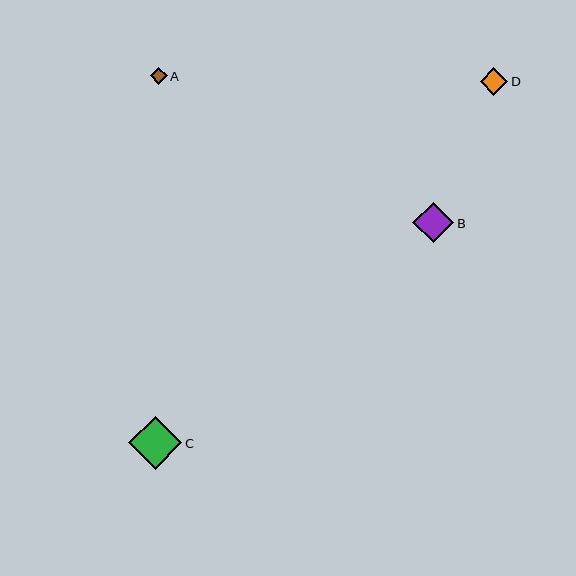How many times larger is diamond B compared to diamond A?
Diamond B is approximately 2.4 times the size of diamond A.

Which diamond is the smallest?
Diamond A is the smallest with a size of approximately 17 pixels.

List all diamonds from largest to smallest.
From largest to smallest: C, B, D, A.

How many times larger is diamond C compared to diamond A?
Diamond C is approximately 3.1 times the size of diamond A.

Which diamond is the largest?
Diamond C is the largest with a size of approximately 53 pixels.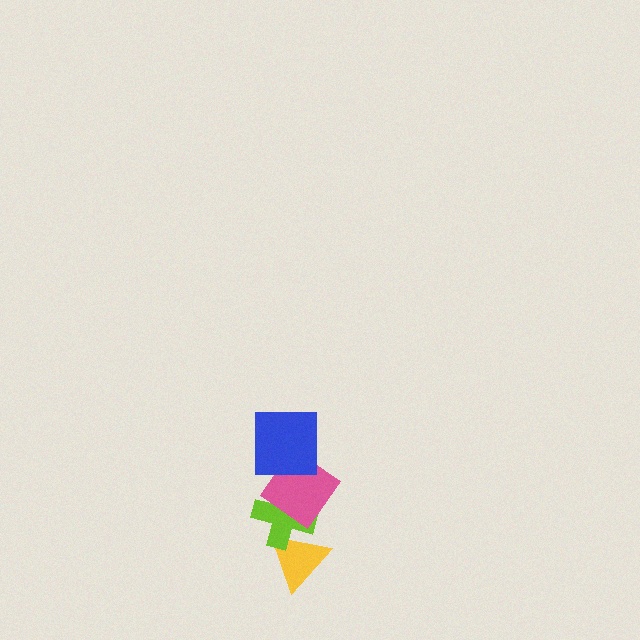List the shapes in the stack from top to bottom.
From top to bottom: the blue square, the pink diamond, the lime cross, the yellow triangle.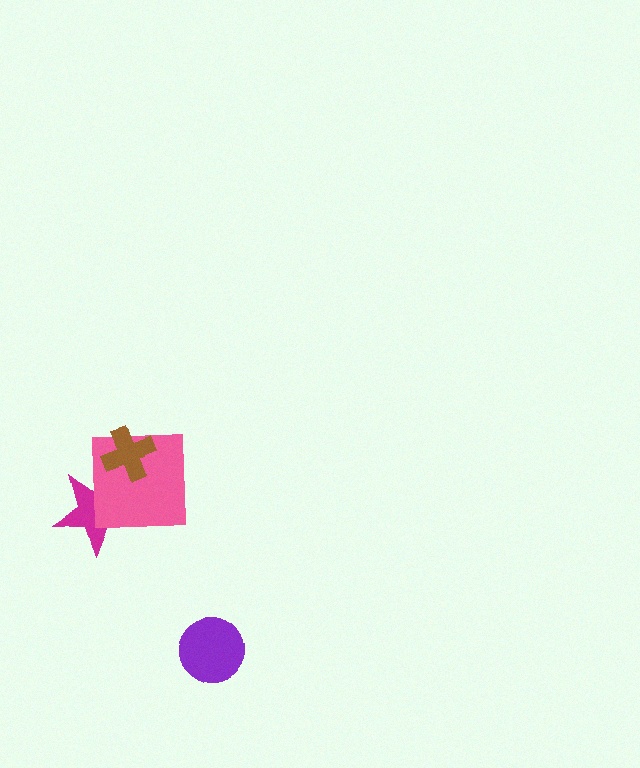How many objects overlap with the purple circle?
0 objects overlap with the purple circle.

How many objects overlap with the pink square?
2 objects overlap with the pink square.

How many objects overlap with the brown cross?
1 object overlaps with the brown cross.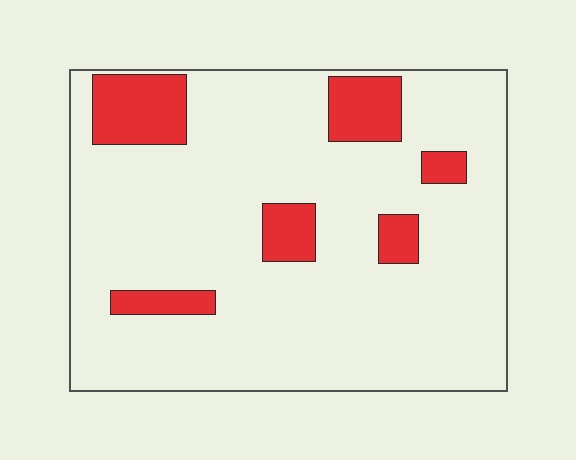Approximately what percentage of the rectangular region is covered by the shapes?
Approximately 15%.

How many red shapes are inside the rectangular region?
6.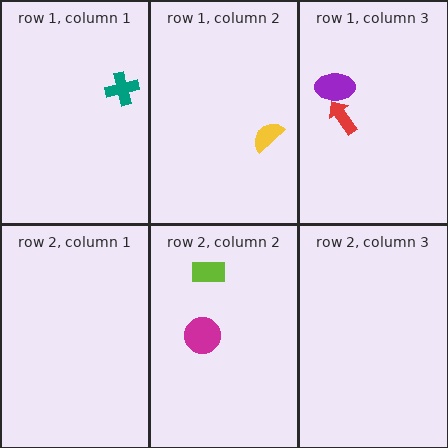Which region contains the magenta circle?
The row 2, column 2 region.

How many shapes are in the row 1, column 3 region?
2.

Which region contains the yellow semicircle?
The row 1, column 2 region.